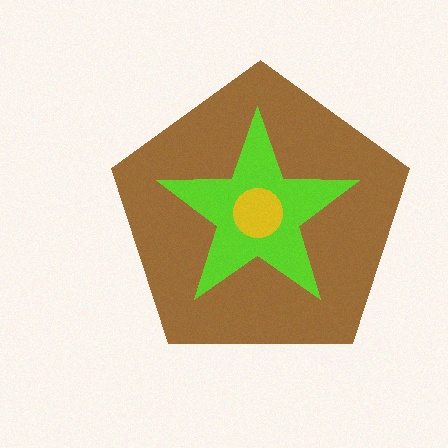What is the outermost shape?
The brown pentagon.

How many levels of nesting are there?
3.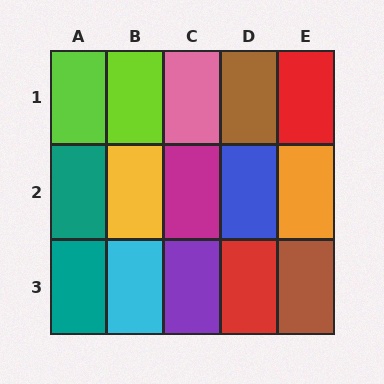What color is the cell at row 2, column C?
Magenta.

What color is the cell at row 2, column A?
Teal.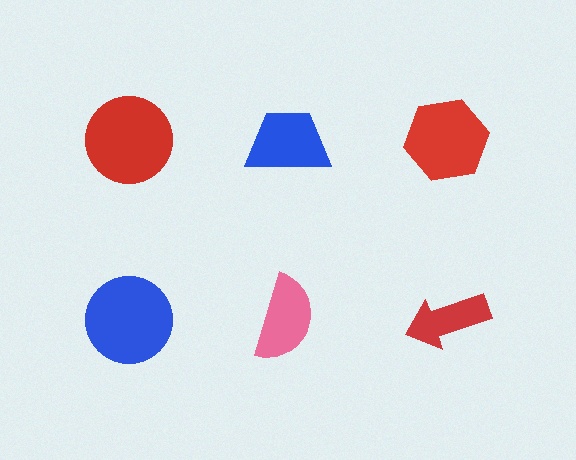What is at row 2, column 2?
A pink semicircle.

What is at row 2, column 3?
A red arrow.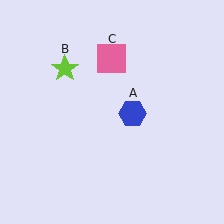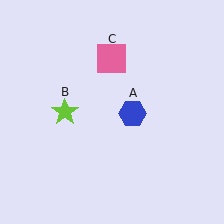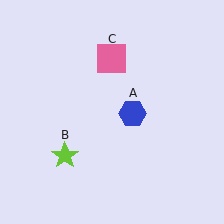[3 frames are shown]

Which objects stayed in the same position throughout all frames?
Blue hexagon (object A) and pink square (object C) remained stationary.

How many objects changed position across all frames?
1 object changed position: lime star (object B).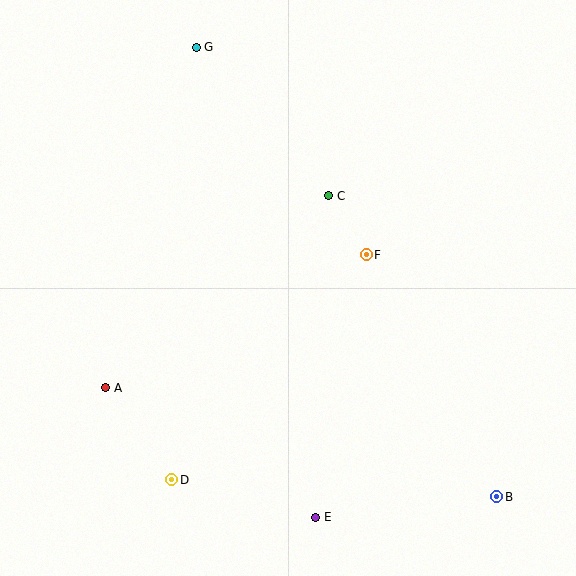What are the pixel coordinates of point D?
Point D is at (172, 480).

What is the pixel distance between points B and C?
The distance between B and C is 345 pixels.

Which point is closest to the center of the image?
Point F at (366, 255) is closest to the center.